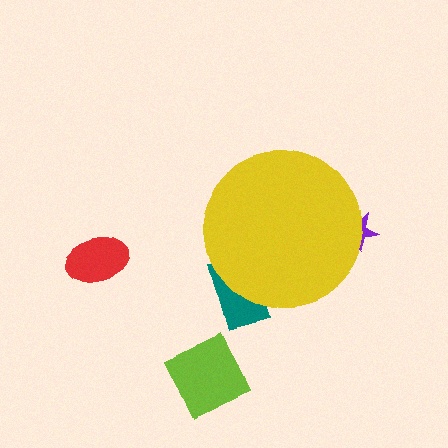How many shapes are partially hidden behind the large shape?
2 shapes are partially hidden.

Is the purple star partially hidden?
Yes, the purple star is partially hidden behind the yellow circle.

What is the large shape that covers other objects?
A yellow circle.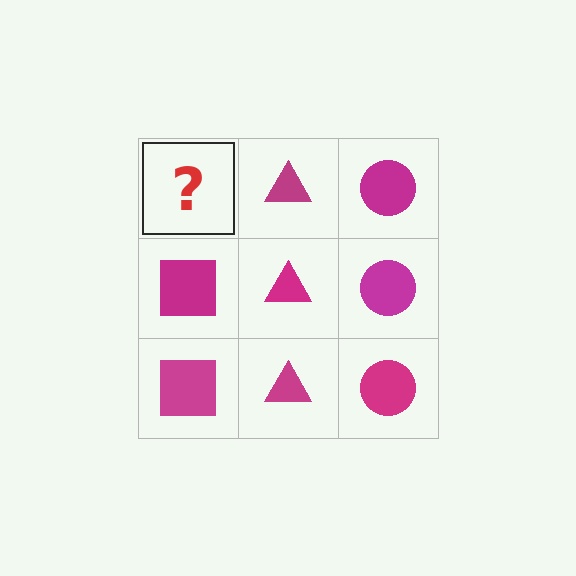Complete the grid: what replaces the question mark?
The question mark should be replaced with a magenta square.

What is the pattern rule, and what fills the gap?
The rule is that each column has a consistent shape. The gap should be filled with a magenta square.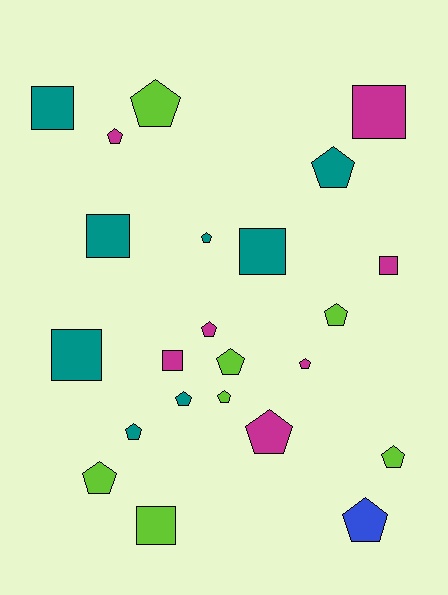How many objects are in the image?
There are 23 objects.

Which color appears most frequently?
Teal, with 8 objects.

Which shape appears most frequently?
Pentagon, with 15 objects.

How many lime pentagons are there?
There are 6 lime pentagons.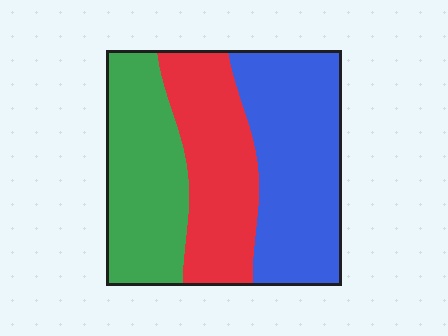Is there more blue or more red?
Blue.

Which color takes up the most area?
Blue, at roughly 40%.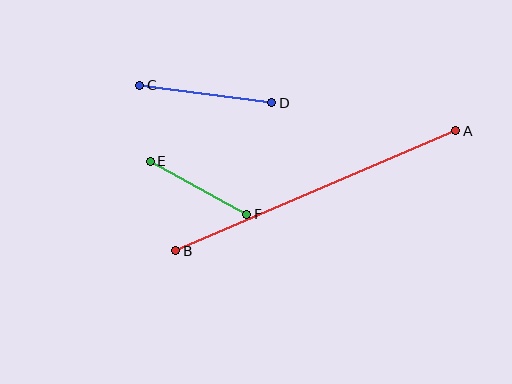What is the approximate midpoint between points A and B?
The midpoint is at approximately (316, 191) pixels.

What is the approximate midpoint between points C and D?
The midpoint is at approximately (206, 94) pixels.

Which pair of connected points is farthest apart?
Points A and B are farthest apart.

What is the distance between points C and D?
The distance is approximately 133 pixels.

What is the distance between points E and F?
The distance is approximately 110 pixels.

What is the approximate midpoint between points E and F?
The midpoint is at approximately (199, 188) pixels.